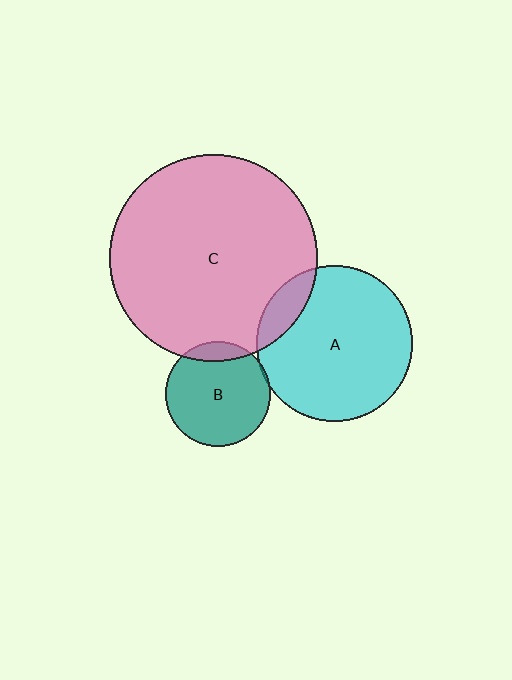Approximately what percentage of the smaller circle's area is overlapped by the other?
Approximately 10%.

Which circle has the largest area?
Circle C (pink).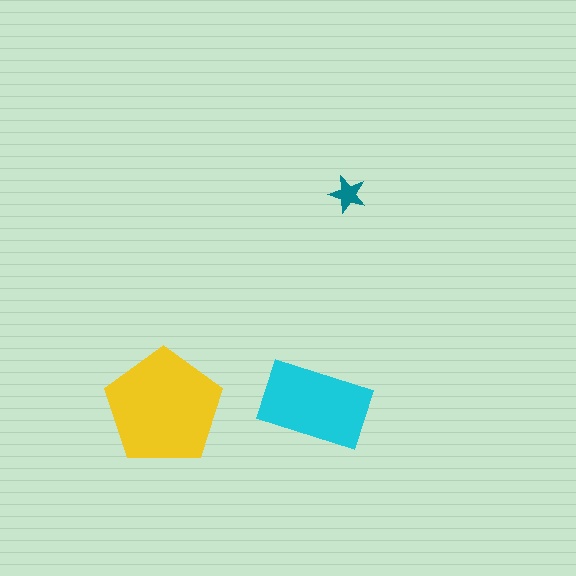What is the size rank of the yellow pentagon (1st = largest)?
1st.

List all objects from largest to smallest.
The yellow pentagon, the cyan rectangle, the teal star.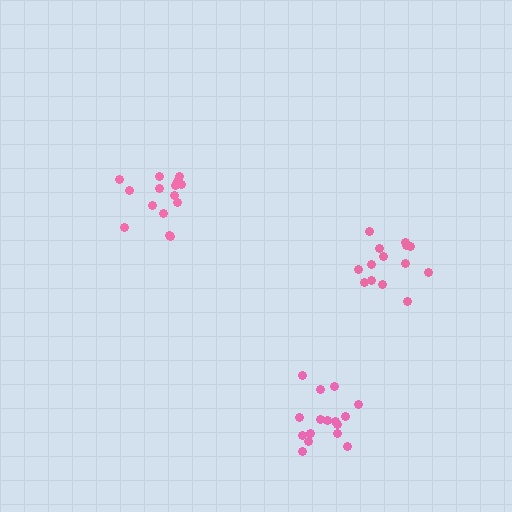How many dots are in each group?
Group 1: 14 dots, Group 2: 15 dots, Group 3: 16 dots (45 total).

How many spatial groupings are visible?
There are 3 spatial groupings.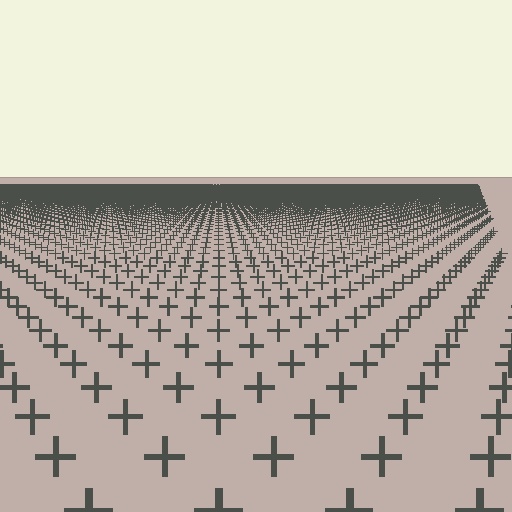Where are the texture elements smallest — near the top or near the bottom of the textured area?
Near the top.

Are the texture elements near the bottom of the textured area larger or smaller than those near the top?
Larger. Near the bottom, elements are closer to the viewer and appear at a bigger on-screen size.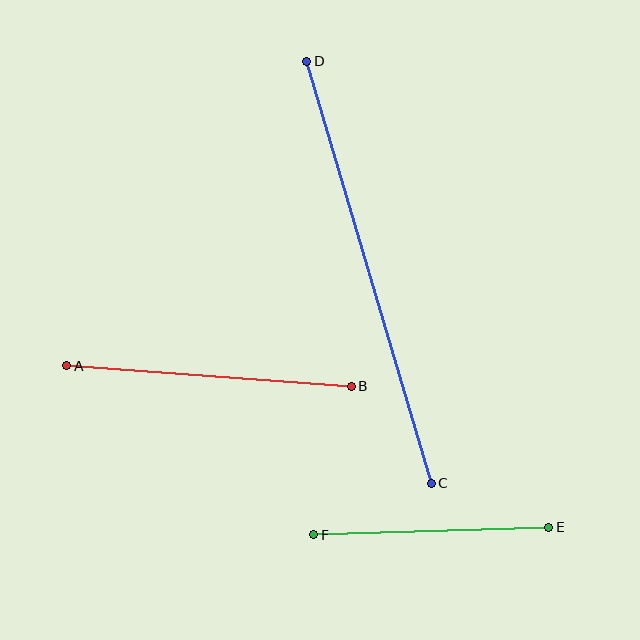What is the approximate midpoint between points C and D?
The midpoint is at approximately (369, 272) pixels.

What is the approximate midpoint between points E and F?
The midpoint is at approximately (431, 531) pixels.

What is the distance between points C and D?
The distance is approximately 440 pixels.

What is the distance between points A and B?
The distance is approximately 285 pixels.